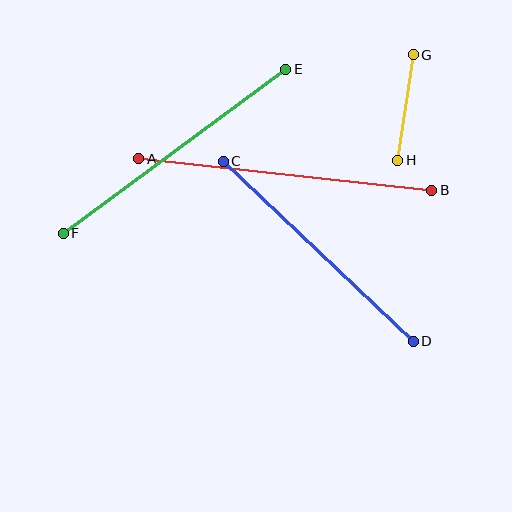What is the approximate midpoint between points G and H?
The midpoint is at approximately (405, 108) pixels.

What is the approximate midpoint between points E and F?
The midpoint is at approximately (174, 151) pixels.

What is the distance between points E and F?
The distance is approximately 277 pixels.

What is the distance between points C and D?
The distance is approximately 262 pixels.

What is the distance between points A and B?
The distance is approximately 295 pixels.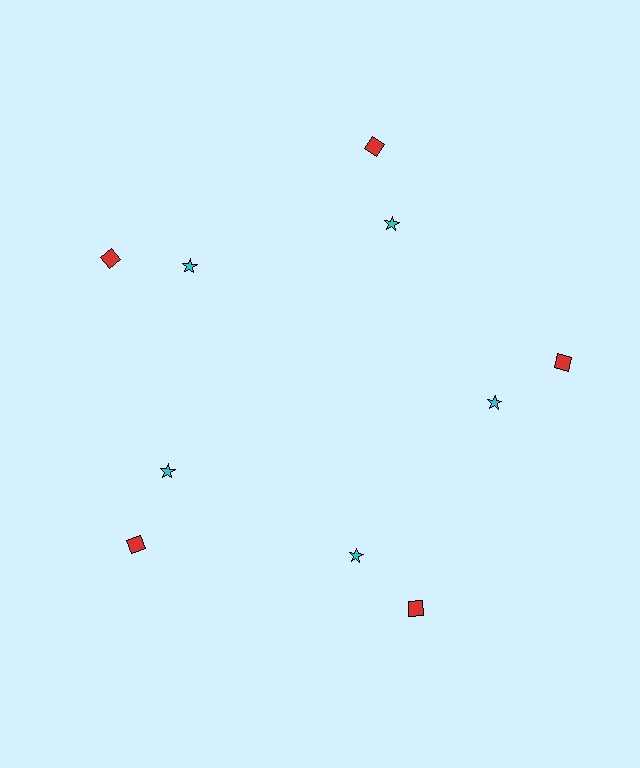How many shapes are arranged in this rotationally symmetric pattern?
There are 10 shapes, arranged in 5 groups of 2.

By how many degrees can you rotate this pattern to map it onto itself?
The pattern maps onto itself every 72 degrees of rotation.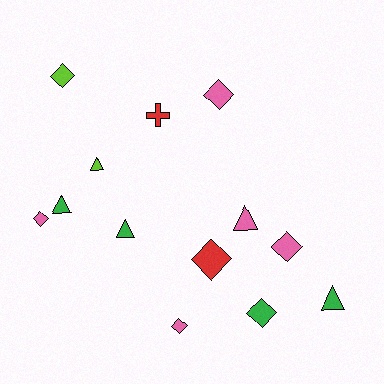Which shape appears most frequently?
Diamond, with 7 objects.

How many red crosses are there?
There is 1 red cross.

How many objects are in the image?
There are 13 objects.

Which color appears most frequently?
Pink, with 5 objects.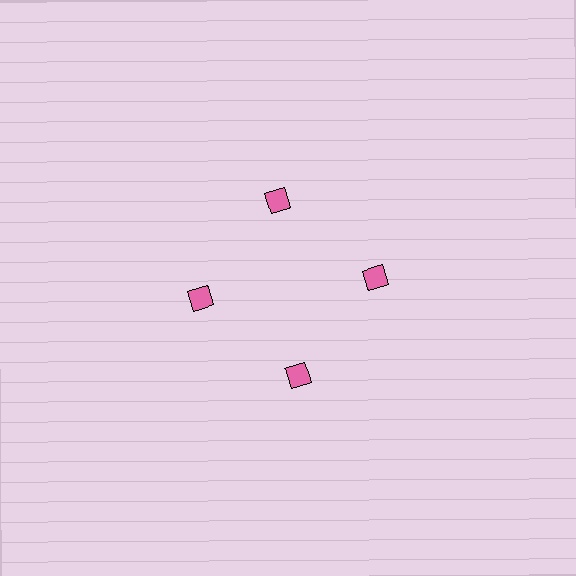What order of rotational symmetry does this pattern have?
This pattern has 4-fold rotational symmetry.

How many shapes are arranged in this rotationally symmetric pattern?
There are 4 shapes, arranged in 4 groups of 1.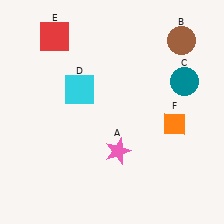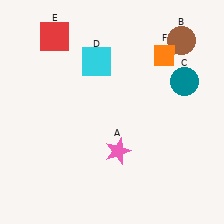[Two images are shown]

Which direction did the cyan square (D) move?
The cyan square (D) moved up.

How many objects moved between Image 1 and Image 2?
2 objects moved between the two images.